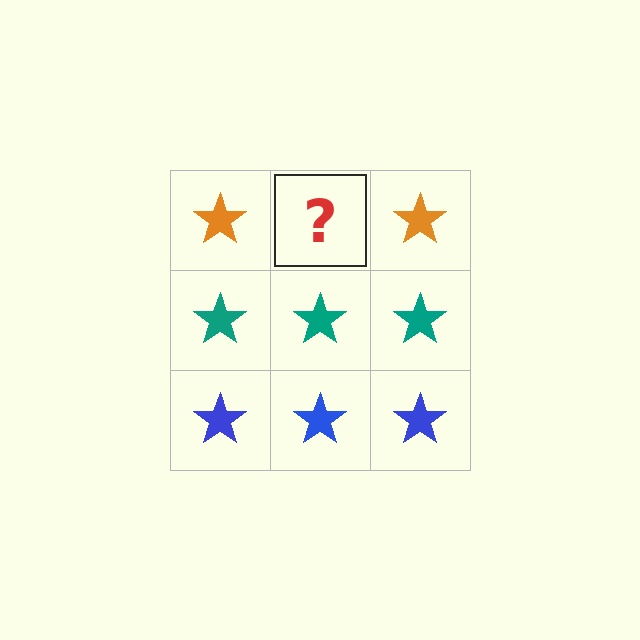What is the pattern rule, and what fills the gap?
The rule is that each row has a consistent color. The gap should be filled with an orange star.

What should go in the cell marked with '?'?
The missing cell should contain an orange star.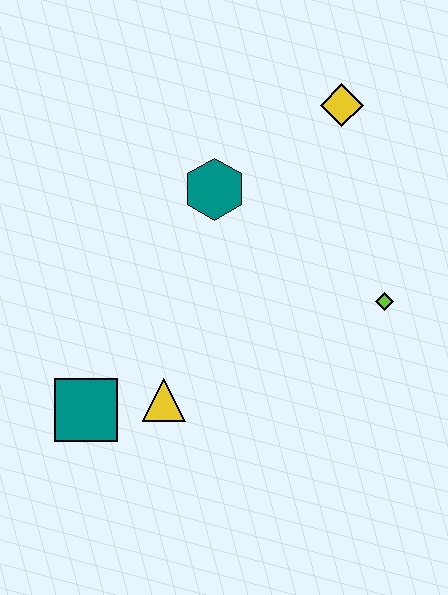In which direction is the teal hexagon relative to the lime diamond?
The teal hexagon is to the left of the lime diamond.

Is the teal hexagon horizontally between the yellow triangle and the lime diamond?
Yes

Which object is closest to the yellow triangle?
The teal square is closest to the yellow triangle.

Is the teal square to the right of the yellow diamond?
No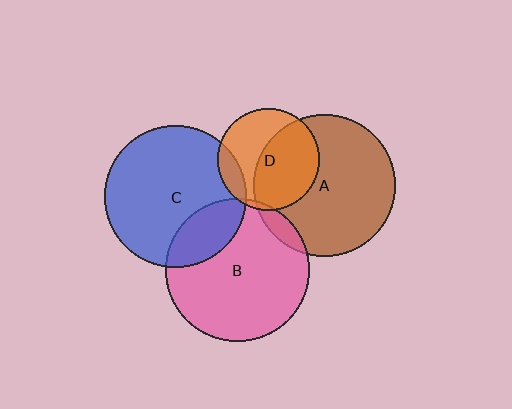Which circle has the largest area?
Circle B (pink).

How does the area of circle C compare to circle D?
Approximately 1.9 times.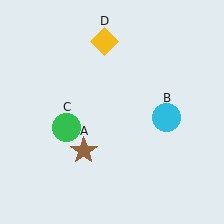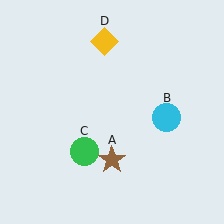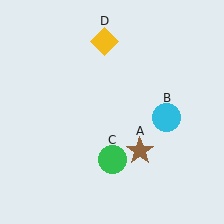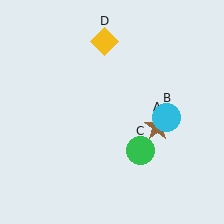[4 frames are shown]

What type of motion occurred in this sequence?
The brown star (object A), green circle (object C) rotated counterclockwise around the center of the scene.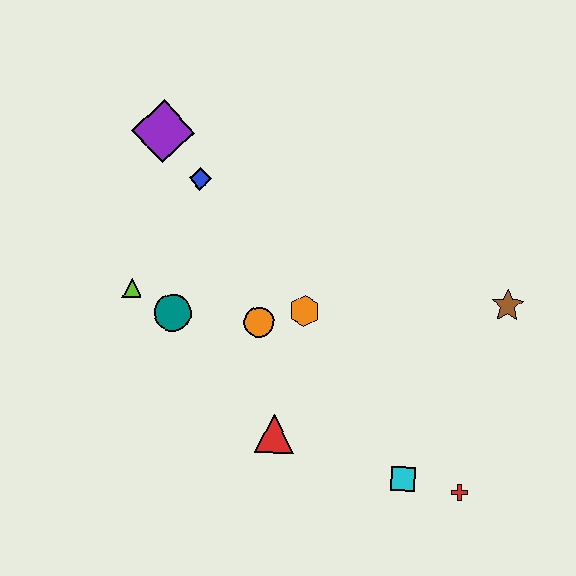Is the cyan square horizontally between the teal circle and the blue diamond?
No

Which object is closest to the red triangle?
The orange circle is closest to the red triangle.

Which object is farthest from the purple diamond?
The red cross is farthest from the purple diamond.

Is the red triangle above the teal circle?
No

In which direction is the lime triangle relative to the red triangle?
The lime triangle is to the left of the red triangle.